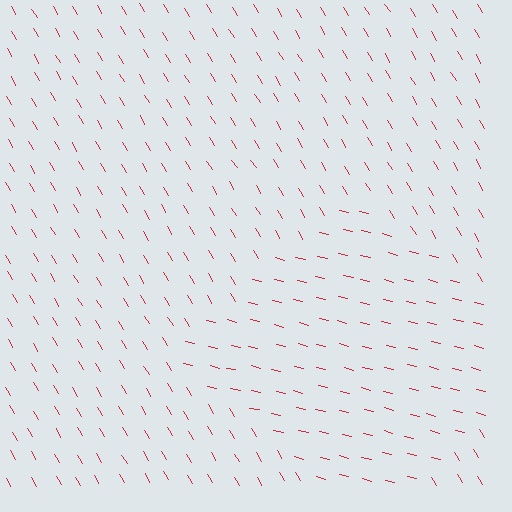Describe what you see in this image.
The image is filled with small red line segments. A diamond region in the image has lines oriented differently from the surrounding lines, creating a visible texture boundary.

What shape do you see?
I see a diamond.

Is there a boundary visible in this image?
Yes, there is a texture boundary formed by a change in line orientation.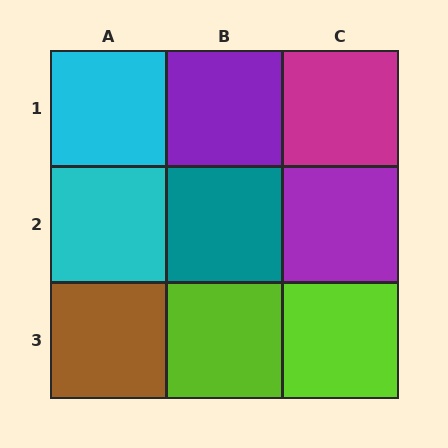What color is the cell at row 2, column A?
Cyan.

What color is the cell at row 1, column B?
Purple.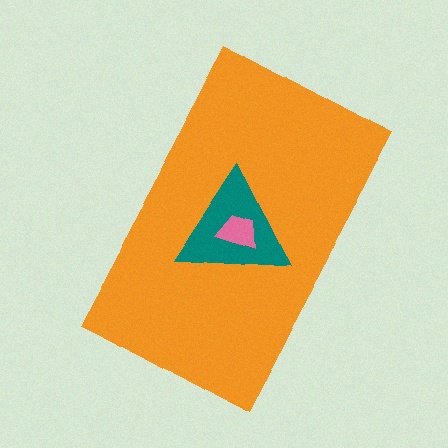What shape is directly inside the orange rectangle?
The teal triangle.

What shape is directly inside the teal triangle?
The pink trapezoid.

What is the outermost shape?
The orange rectangle.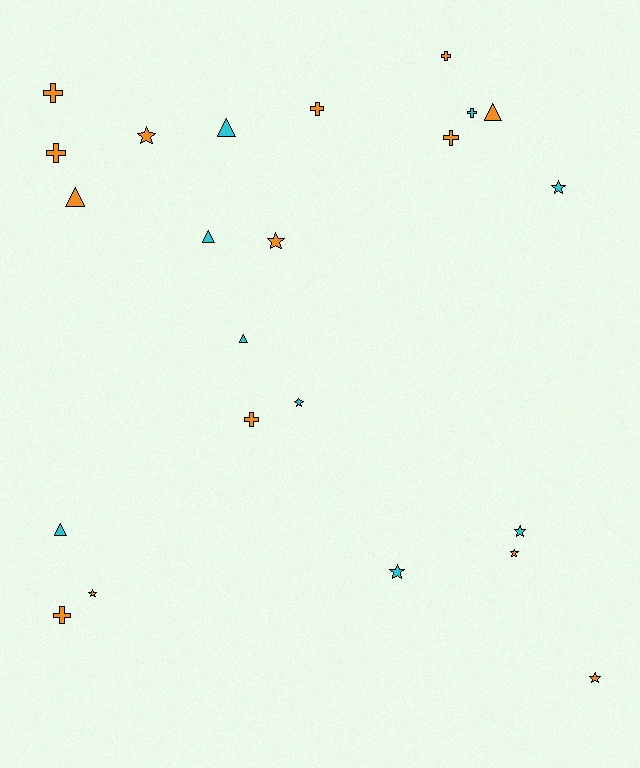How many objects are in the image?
There are 23 objects.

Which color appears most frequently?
Orange, with 14 objects.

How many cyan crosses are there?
There is 1 cyan cross.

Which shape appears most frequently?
Star, with 9 objects.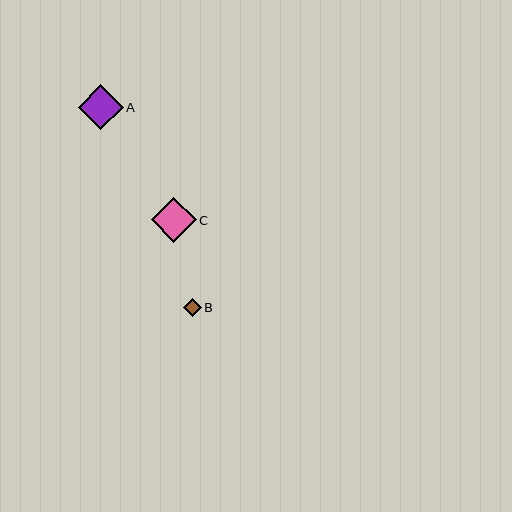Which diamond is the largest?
Diamond A is the largest with a size of approximately 45 pixels.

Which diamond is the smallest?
Diamond B is the smallest with a size of approximately 18 pixels.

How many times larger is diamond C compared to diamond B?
Diamond C is approximately 2.5 times the size of diamond B.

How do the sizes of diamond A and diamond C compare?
Diamond A and diamond C are approximately the same size.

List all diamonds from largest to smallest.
From largest to smallest: A, C, B.